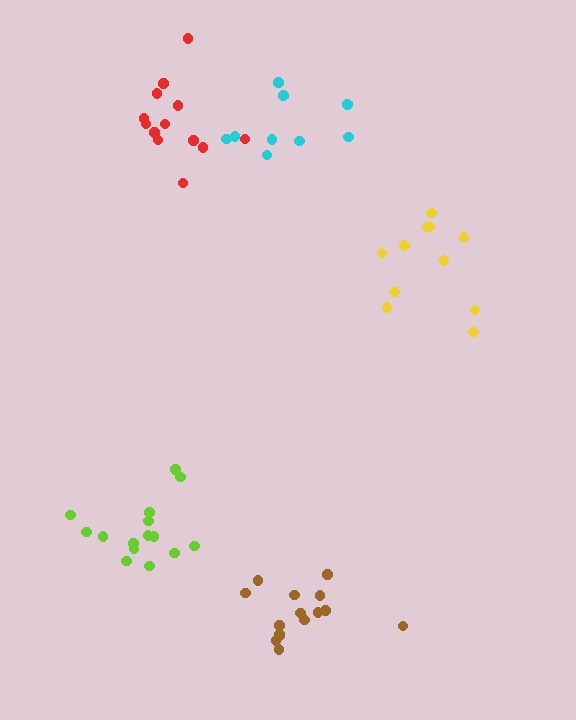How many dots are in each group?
Group 1: 11 dots, Group 2: 13 dots, Group 3: 15 dots, Group 4: 15 dots, Group 5: 9 dots (63 total).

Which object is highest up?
The red cluster is topmost.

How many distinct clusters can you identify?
There are 5 distinct clusters.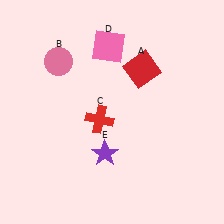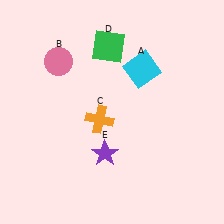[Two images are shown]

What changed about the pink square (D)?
In Image 1, D is pink. In Image 2, it changed to green.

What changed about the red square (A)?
In Image 1, A is red. In Image 2, it changed to cyan.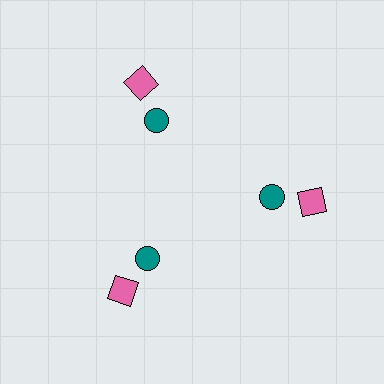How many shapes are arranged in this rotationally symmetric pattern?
There are 6 shapes, arranged in 3 groups of 2.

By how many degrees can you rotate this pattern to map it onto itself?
The pattern maps onto itself every 120 degrees of rotation.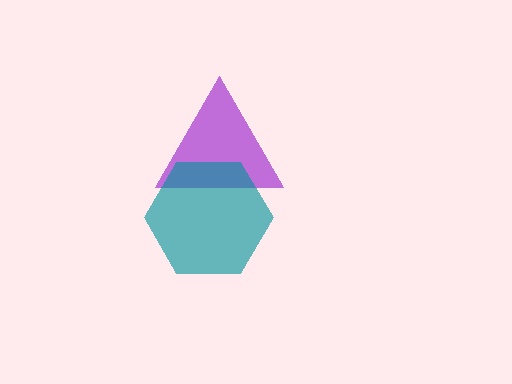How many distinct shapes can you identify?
There are 2 distinct shapes: a purple triangle, a teal hexagon.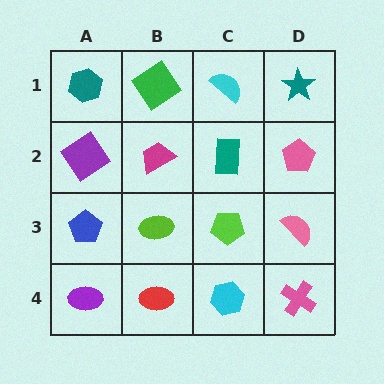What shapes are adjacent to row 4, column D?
A pink semicircle (row 3, column D), a cyan hexagon (row 4, column C).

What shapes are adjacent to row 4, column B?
A lime ellipse (row 3, column B), a purple ellipse (row 4, column A), a cyan hexagon (row 4, column C).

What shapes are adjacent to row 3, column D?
A pink pentagon (row 2, column D), a pink cross (row 4, column D), a lime pentagon (row 3, column C).